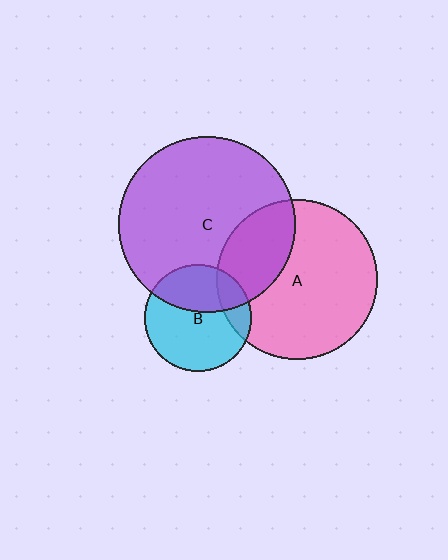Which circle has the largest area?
Circle C (purple).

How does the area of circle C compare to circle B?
Approximately 2.7 times.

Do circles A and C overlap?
Yes.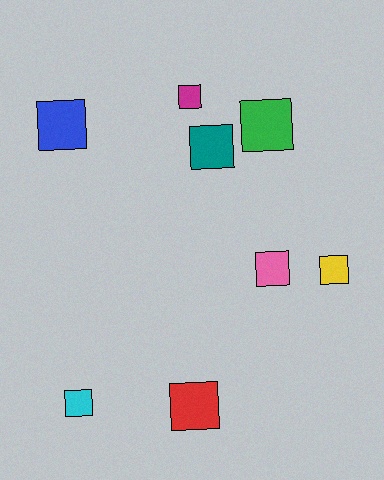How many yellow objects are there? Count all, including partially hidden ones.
There is 1 yellow object.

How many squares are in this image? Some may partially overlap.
There are 8 squares.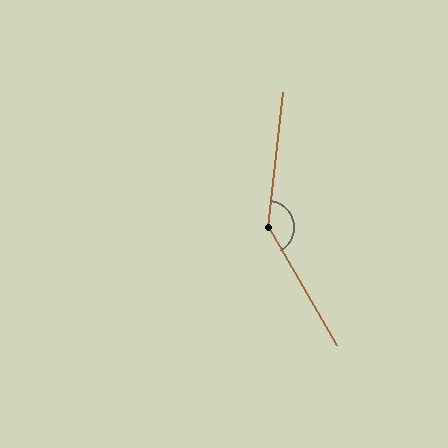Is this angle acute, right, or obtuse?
It is obtuse.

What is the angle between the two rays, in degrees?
Approximately 143 degrees.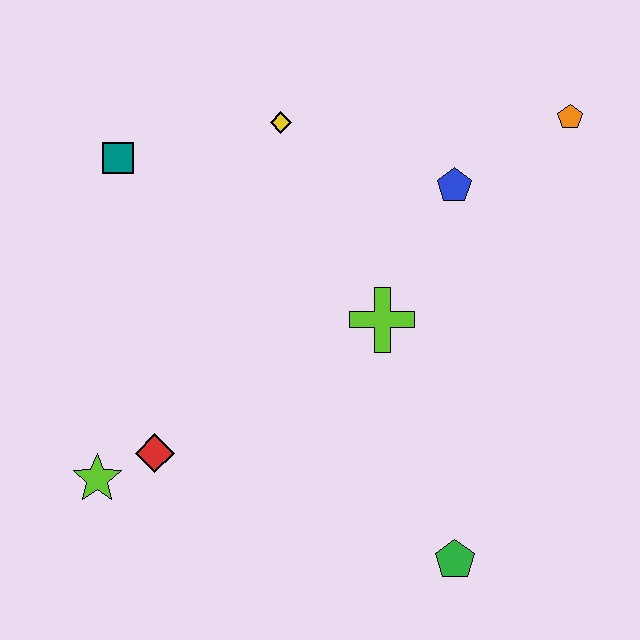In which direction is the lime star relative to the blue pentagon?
The lime star is to the left of the blue pentagon.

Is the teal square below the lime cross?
No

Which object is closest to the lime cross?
The blue pentagon is closest to the lime cross.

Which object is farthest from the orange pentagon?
The lime star is farthest from the orange pentagon.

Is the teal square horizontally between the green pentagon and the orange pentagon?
No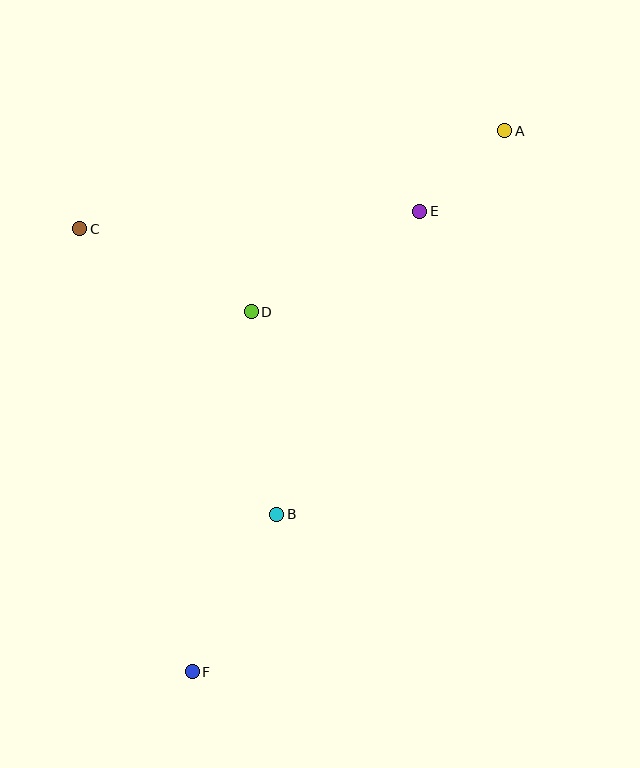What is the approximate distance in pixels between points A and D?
The distance between A and D is approximately 312 pixels.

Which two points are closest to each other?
Points A and E are closest to each other.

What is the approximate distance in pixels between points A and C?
The distance between A and C is approximately 436 pixels.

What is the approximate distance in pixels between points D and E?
The distance between D and E is approximately 196 pixels.